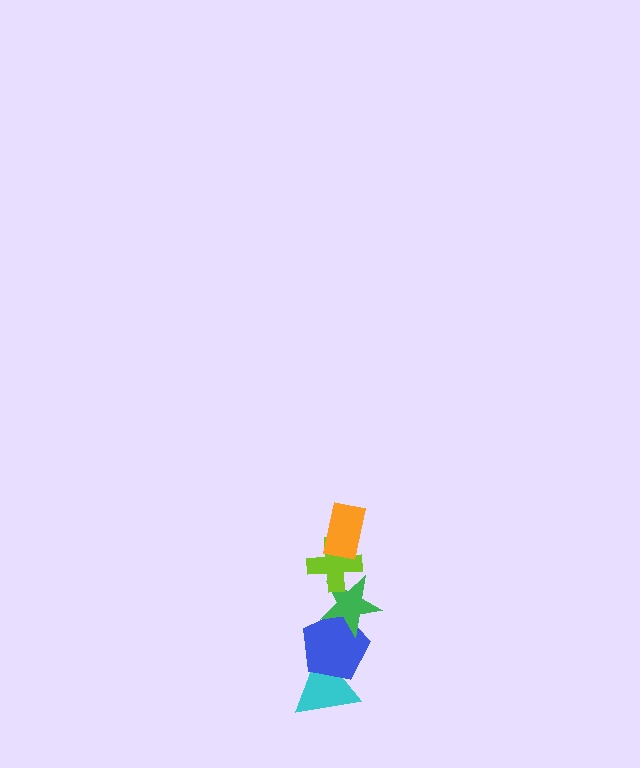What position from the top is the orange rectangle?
The orange rectangle is 1st from the top.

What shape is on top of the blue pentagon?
The green star is on top of the blue pentagon.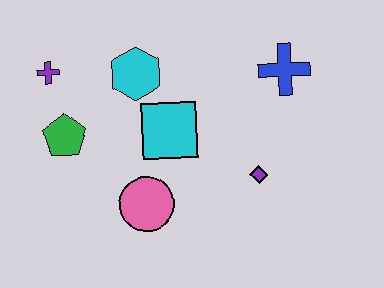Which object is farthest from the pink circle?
The blue cross is farthest from the pink circle.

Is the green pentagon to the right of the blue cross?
No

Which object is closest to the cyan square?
The cyan hexagon is closest to the cyan square.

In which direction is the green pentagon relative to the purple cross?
The green pentagon is below the purple cross.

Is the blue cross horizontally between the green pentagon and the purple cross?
No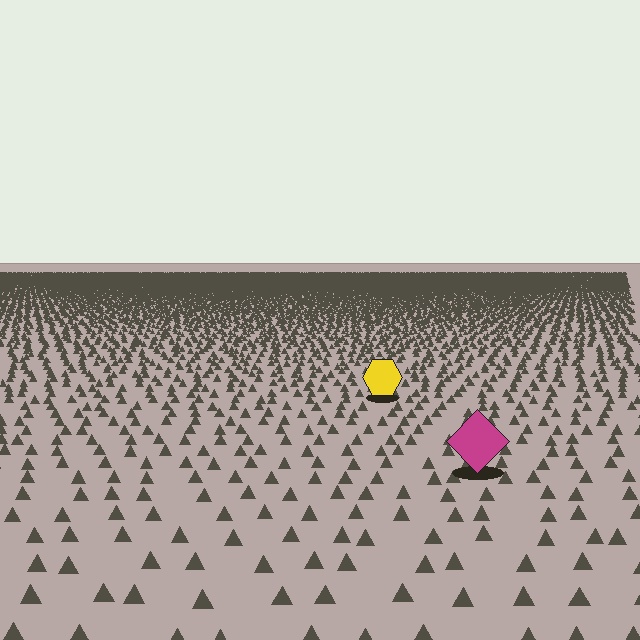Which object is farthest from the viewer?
The yellow hexagon is farthest from the viewer. It appears smaller and the ground texture around it is denser.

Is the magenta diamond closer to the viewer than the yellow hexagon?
Yes. The magenta diamond is closer — you can tell from the texture gradient: the ground texture is coarser near it.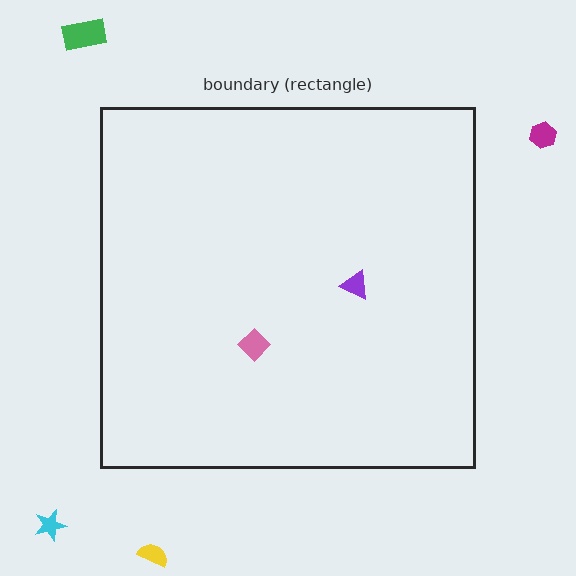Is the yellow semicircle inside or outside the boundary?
Outside.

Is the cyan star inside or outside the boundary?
Outside.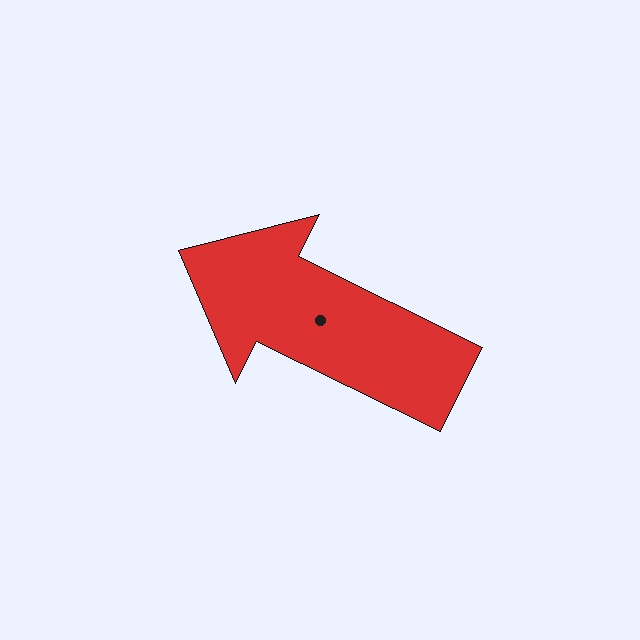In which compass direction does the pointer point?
Northwest.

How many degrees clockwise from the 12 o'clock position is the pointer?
Approximately 296 degrees.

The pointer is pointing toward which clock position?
Roughly 10 o'clock.